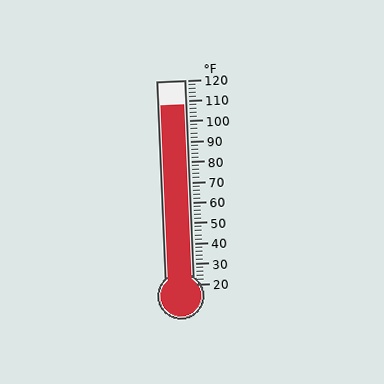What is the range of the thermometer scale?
The thermometer scale ranges from 20°F to 120°F.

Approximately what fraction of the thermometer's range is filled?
The thermometer is filled to approximately 90% of its range.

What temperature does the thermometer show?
The thermometer shows approximately 108°F.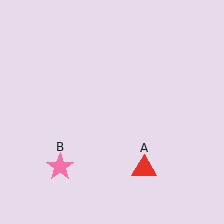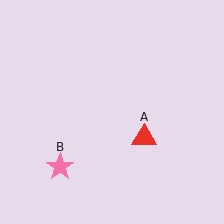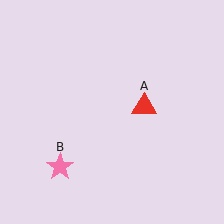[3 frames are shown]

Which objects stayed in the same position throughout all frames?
Pink star (object B) remained stationary.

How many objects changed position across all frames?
1 object changed position: red triangle (object A).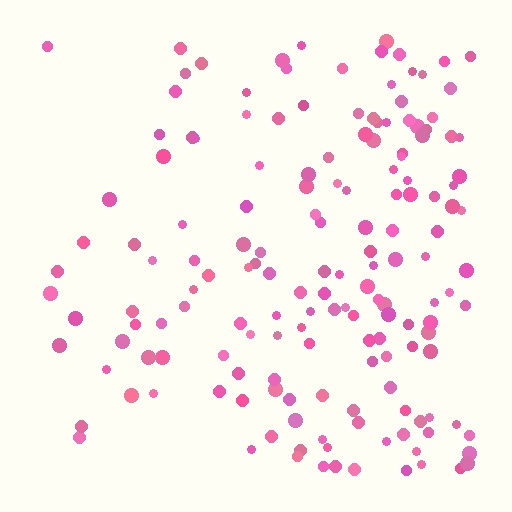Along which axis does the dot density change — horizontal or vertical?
Horizontal.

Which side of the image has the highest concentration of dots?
The right.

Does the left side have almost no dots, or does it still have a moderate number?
Still a moderate number, just noticeably fewer than the right.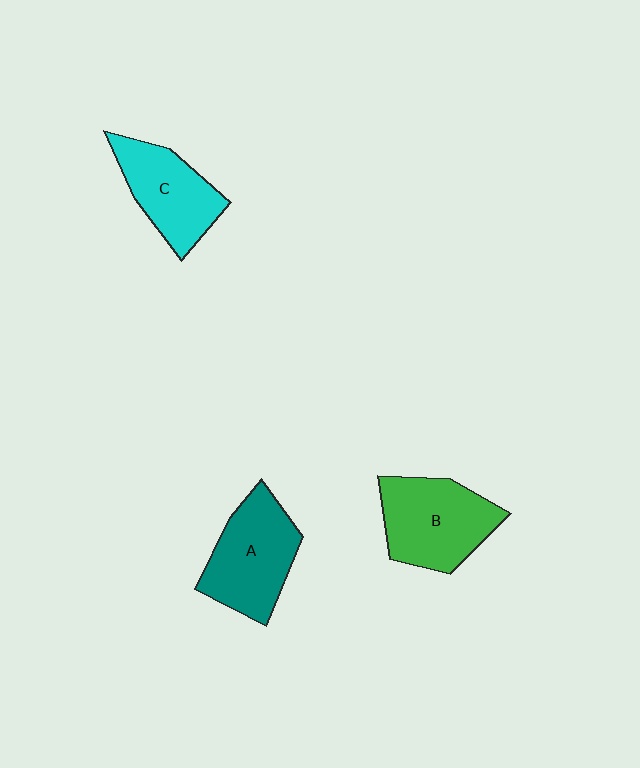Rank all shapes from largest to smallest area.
From largest to smallest: B (green), A (teal), C (cyan).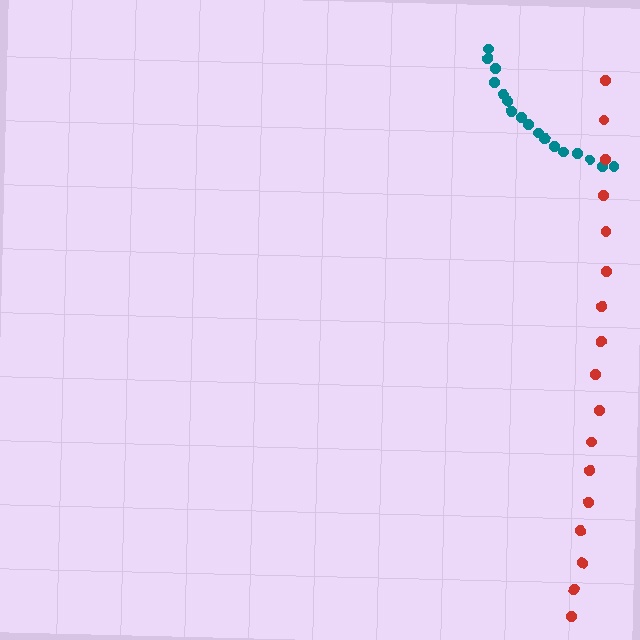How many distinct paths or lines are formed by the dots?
There are 2 distinct paths.